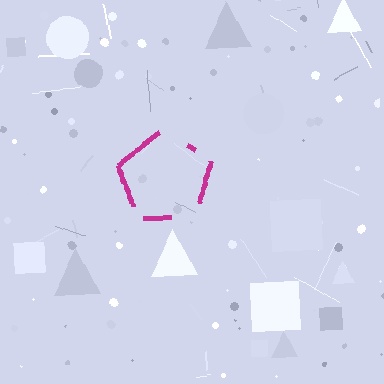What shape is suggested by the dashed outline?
The dashed outline suggests a pentagon.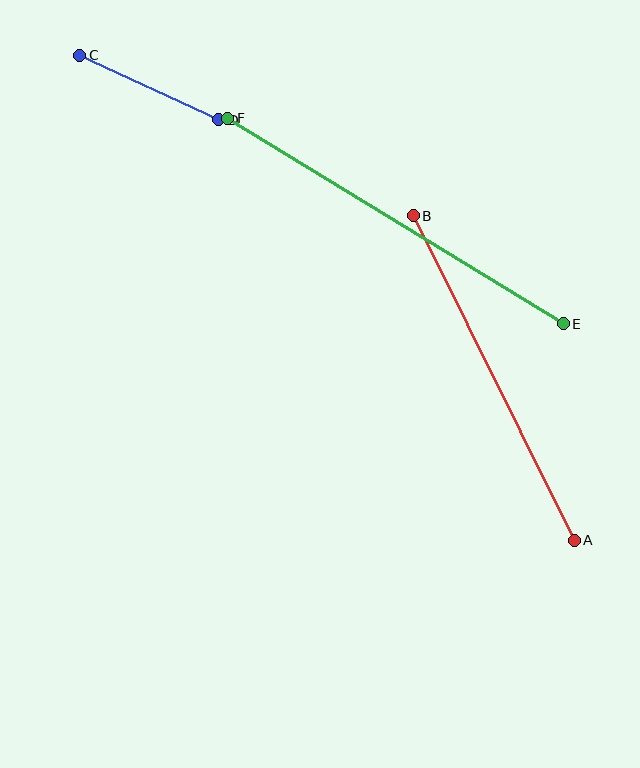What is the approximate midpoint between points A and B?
The midpoint is at approximately (494, 378) pixels.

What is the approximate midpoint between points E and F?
The midpoint is at approximately (396, 221) pixels.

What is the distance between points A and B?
The distance is approximately 362 pixels.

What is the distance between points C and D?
The distance is approximately 153 pixels.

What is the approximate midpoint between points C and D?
The midpoint is at approximately (149, 87) pixels.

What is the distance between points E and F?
The distance is approximately 393 pixels.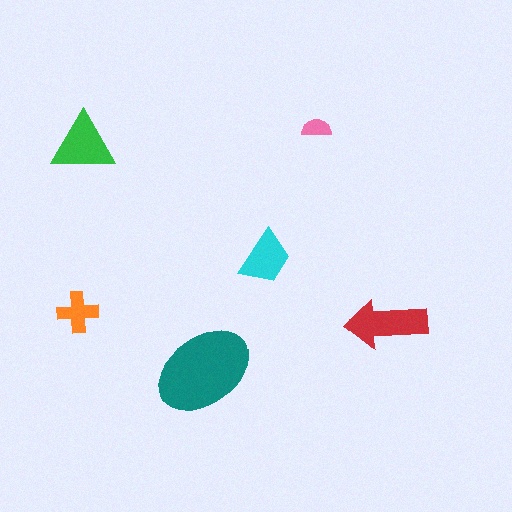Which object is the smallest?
The pink semicircle.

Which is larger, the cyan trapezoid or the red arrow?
The red arrow.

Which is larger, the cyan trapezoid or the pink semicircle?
The cyan trapezoid.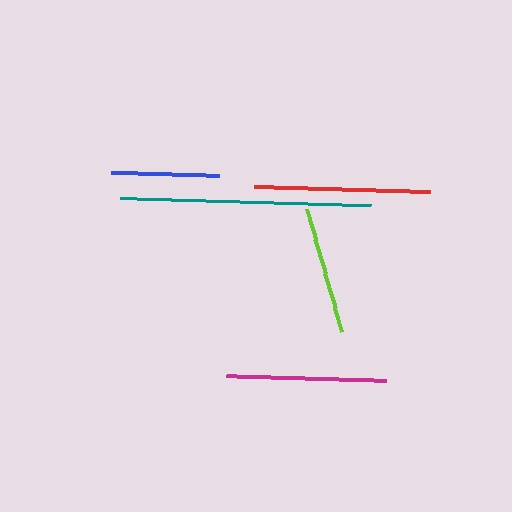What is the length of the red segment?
The red segment is approximately 176 pixels long.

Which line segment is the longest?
The teal line is the longest at approximately 252 pixels.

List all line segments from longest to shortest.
From longest to shortest: teal, red, magenta, lime, blue.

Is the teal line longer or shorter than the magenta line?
The teal line is longer than the magenta line.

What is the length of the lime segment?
The lime segment is approximately 126 pixels long.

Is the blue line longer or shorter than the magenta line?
The magenta line is longer than the blue line.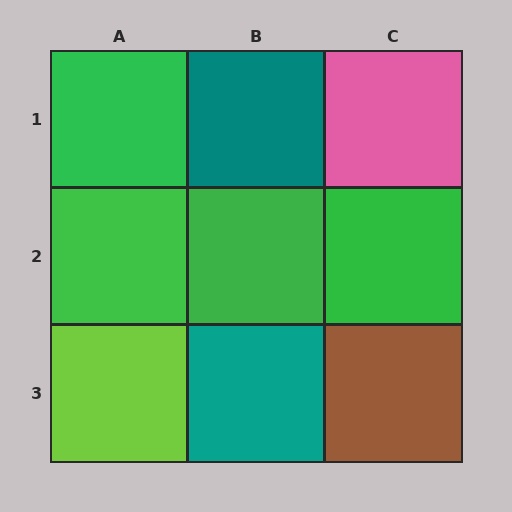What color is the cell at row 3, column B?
Teal.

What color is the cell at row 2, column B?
Green.